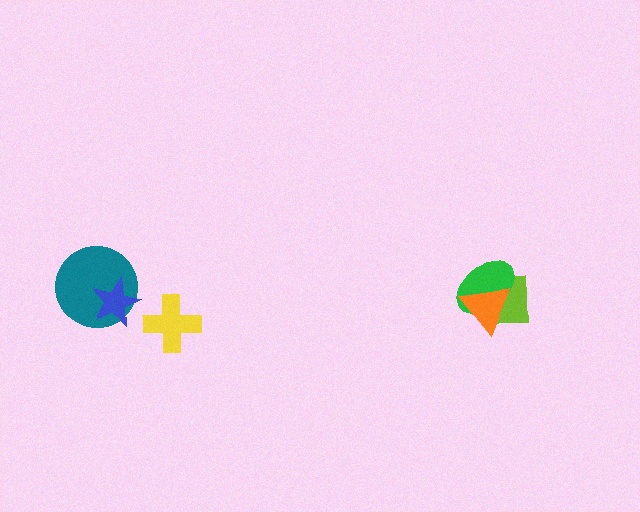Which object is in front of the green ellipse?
The orange triangle is in front of the green ellipse.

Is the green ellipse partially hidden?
Yes, it is partially covered by another shape.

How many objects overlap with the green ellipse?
2 objects overlap with the green ellipse.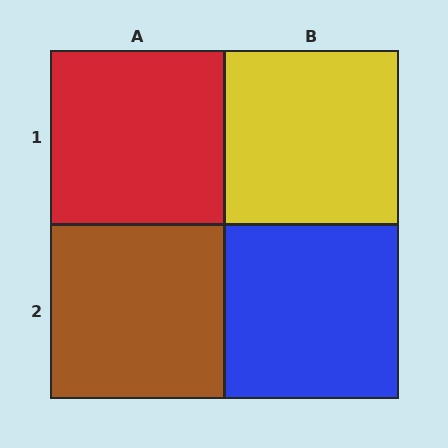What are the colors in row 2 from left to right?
Brown, blue.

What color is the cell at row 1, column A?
Red.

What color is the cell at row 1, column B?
Yellow.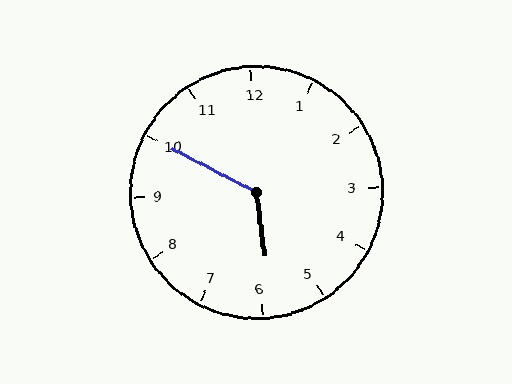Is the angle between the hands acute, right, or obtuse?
It is obtuse.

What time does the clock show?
5:50.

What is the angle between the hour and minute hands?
Approximately 125 degrees.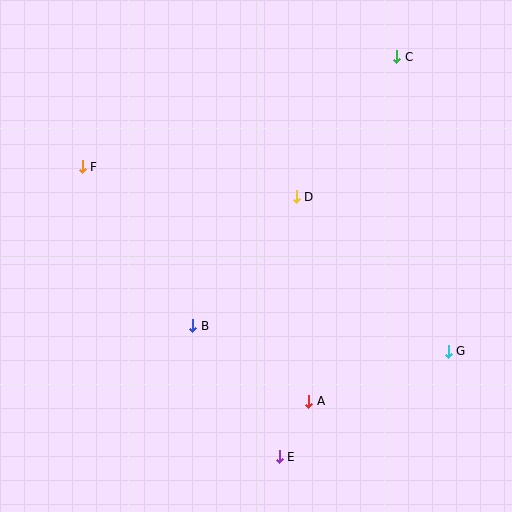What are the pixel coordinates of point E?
Point E is at (279, 457).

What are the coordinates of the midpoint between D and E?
The midpoint between D and E is at (288, 327).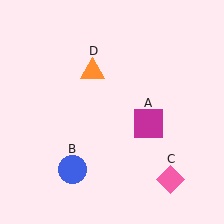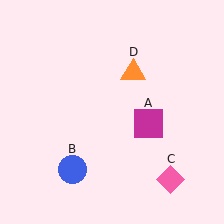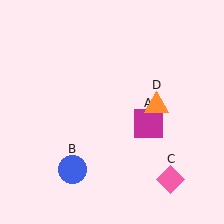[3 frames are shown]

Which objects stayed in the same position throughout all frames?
Magenta square (object A) and blue circle (object B) and pink diamond (object C) remained stationary.